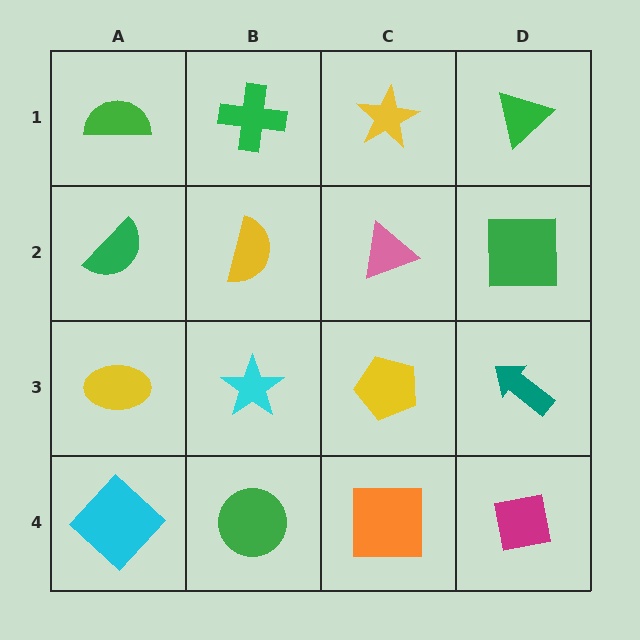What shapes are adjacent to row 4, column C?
A yellow pentagon (row 3, column C), a green circle (row 4, column B), a magenta square (row 4, column D).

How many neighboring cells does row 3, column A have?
3.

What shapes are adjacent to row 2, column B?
A green cross (row 1, column B), a cyan star (row 3, column B), a green semicircle (row 2, column A), a pink triangle (row 2, column C).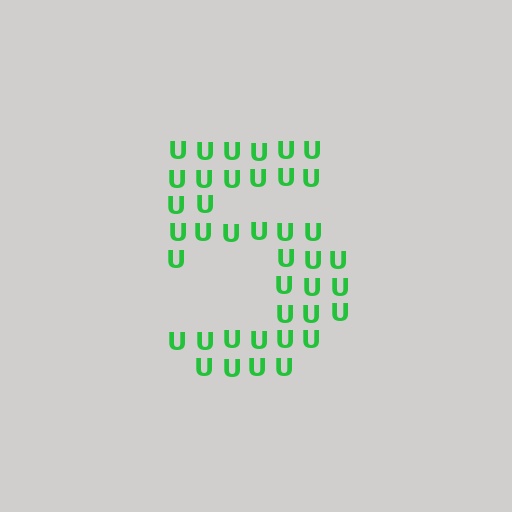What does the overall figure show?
The overall figure shows the digit 5.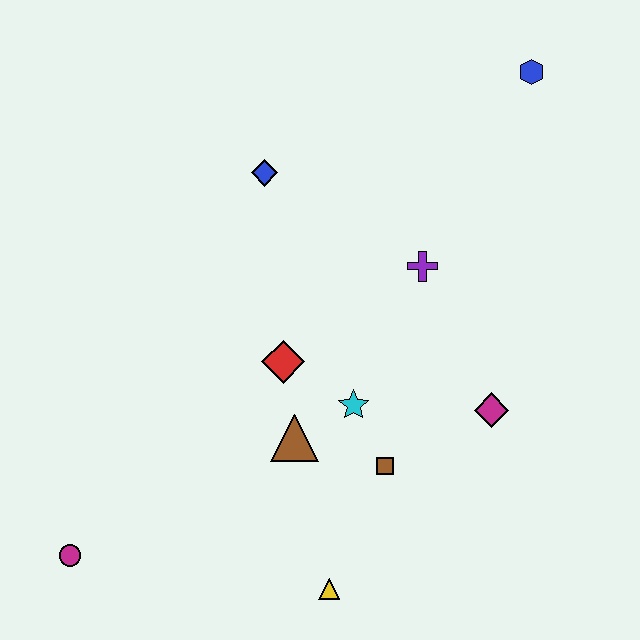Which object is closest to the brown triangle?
The cyan star is closest to the brown triangle.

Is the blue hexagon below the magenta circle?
No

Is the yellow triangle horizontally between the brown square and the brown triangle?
Yes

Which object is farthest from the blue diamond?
The magenta circle is farthest from the blue diamond.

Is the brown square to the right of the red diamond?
Yes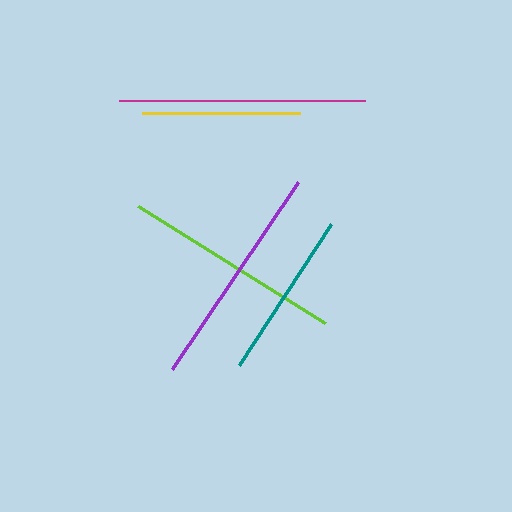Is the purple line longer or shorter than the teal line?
The purple line is longer than the teal line.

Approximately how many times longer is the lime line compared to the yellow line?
The lime line is approximately 1.4 times the length of the yellow line.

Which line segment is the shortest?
The yellow line is the shortest at approximately 158 pixels.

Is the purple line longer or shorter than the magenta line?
The magenta line is longer than the purple line.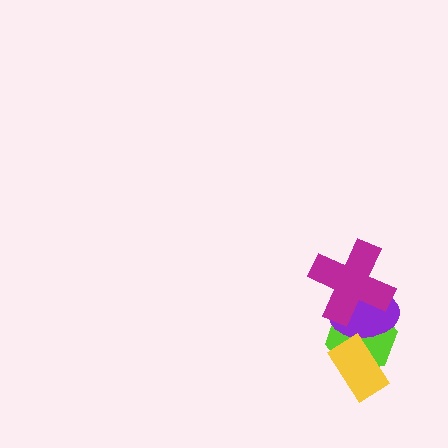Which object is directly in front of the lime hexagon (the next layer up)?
The purple ellipse is directly in front of the lime hexagon.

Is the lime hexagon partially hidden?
Yes, it is partially covered by another shape.